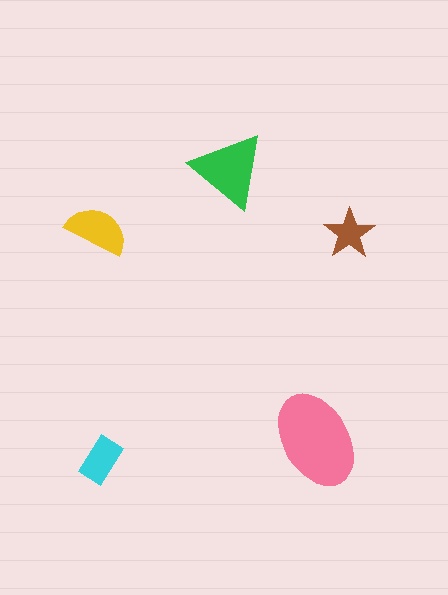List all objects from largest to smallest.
The pink ellipse, the green triangle, the yellow semicircle, the cyan rectangle, the brown star.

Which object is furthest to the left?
The yellow semicircle is leftmost.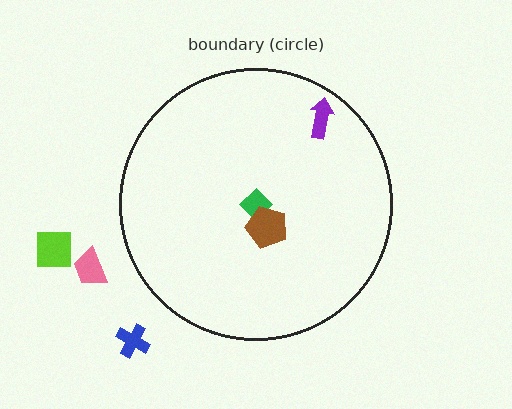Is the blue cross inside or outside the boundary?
Outside.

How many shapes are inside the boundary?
4 inside, 3 outside.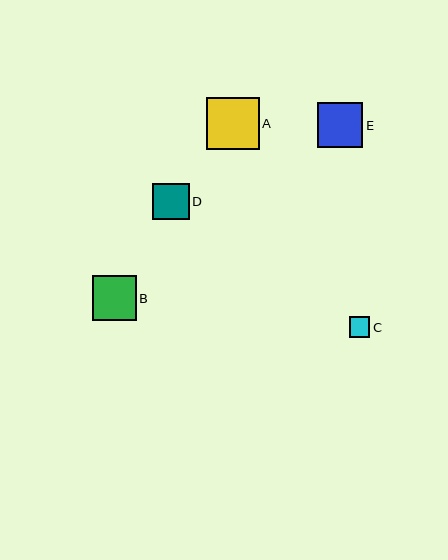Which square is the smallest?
Square C is the smallest with a size of approximately 21 pixels.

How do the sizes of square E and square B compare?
Square E and square B are approximately the same size.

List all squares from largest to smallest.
From largest to smallest: A, E, B, D, C.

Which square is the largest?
Square A is the largest with a size of approximately 52 pixels.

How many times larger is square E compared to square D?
Square E is approximately 1.2 times the size of square D.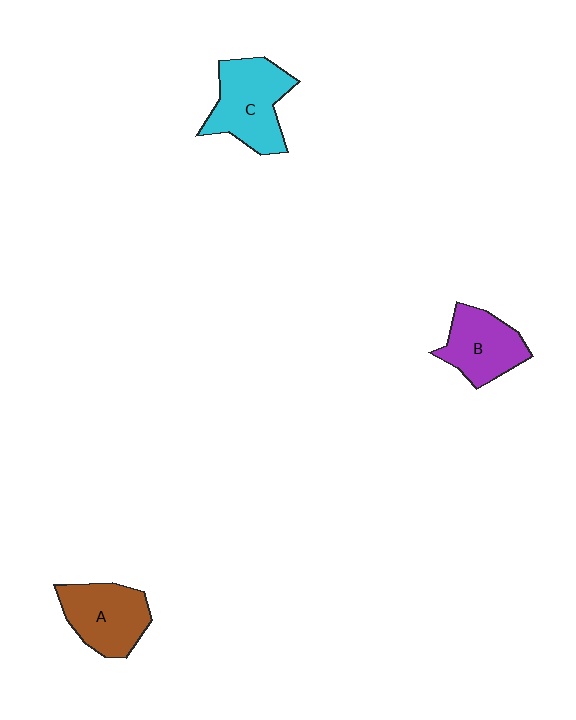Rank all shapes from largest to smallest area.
From largest to smallest: C (cyan), A (brown), B (purple).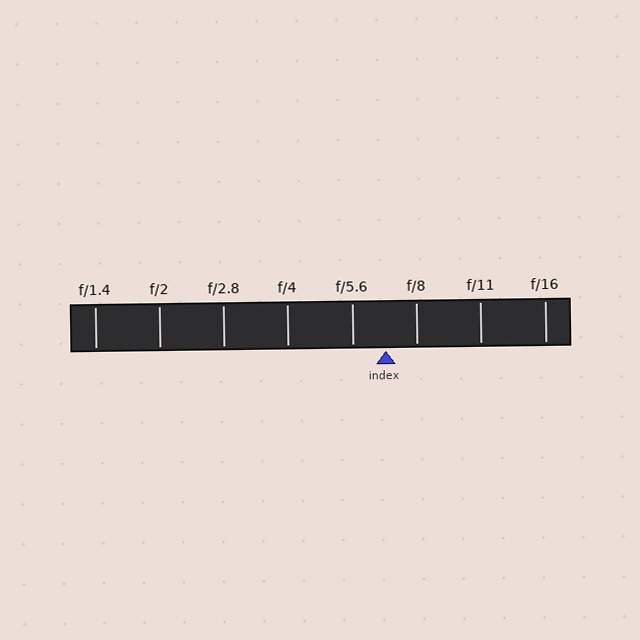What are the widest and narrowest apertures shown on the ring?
The widest aperture shown is f/1.4 and the narrowest is f/16.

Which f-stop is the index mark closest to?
The index mark is closest to f/8.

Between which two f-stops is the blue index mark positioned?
The index mark is between f/5.6 and f/8.